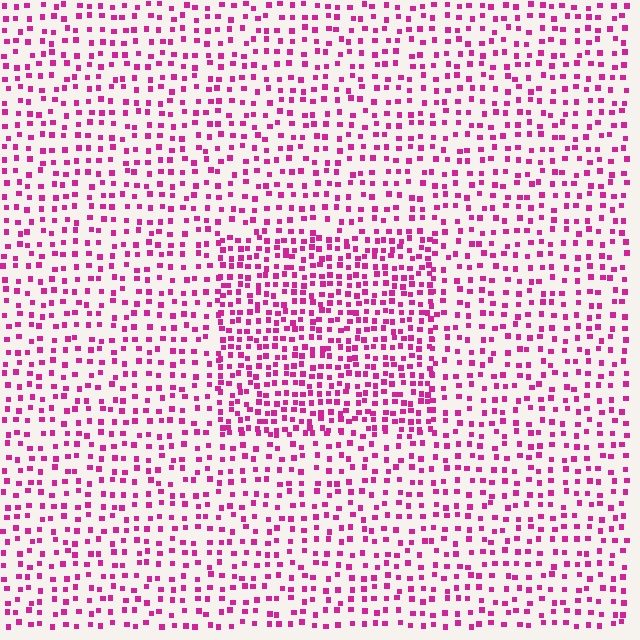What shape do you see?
I see a rectangle.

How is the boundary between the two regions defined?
The boundary is defined by a change in element density (approximately 1.7x ratio). All elements are the same color, size, and shape.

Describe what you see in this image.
The image contains small magenta elements arranged at two different densities. A rectangle-shaped region is visible where the elements are more densely packed than the surrounding area.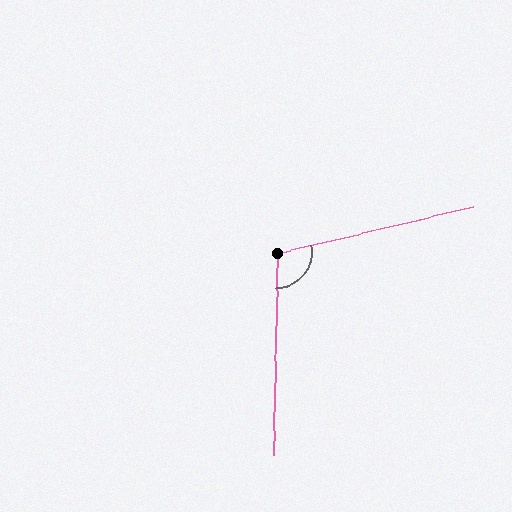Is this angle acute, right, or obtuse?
It is obtuse.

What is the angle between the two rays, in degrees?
Approximately 105 degrees.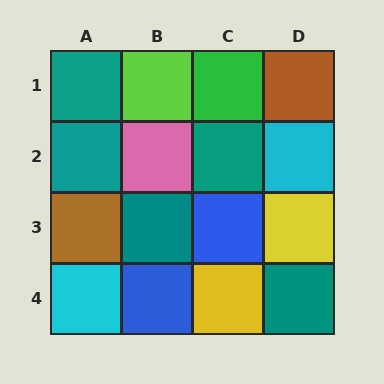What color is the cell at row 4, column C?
Yellow.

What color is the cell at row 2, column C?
Teal.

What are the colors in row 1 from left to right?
Teal, lime, green, brown.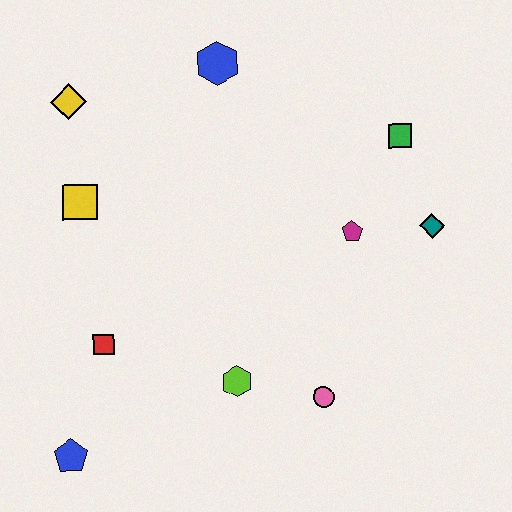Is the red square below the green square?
Yes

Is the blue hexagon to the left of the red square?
No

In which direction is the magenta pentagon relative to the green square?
The magenta pentagon is below the green square.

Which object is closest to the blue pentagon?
The red square is closest to the blue pentagon.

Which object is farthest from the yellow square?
The teal diamond is farthest from the yellow square.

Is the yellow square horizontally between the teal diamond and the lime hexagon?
No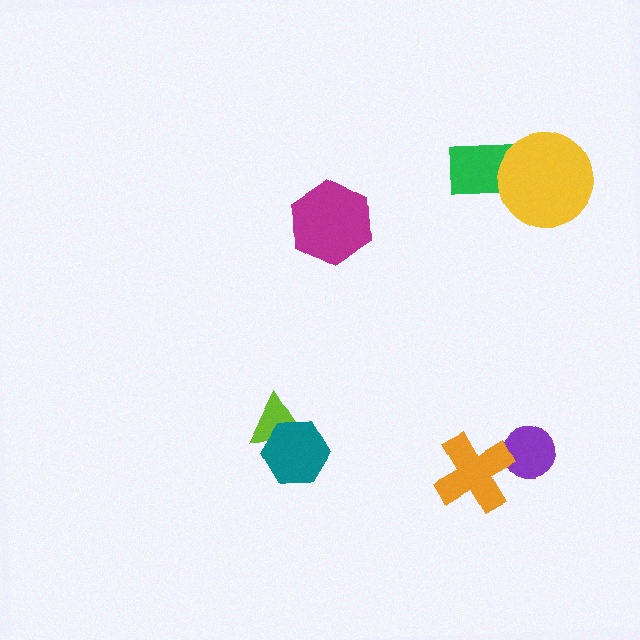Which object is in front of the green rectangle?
The yellow circle is in front of the green rectangle.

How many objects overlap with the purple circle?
1 object overlaps with the purple circle.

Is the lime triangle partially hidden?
Yes, it is partially covered by another shape.